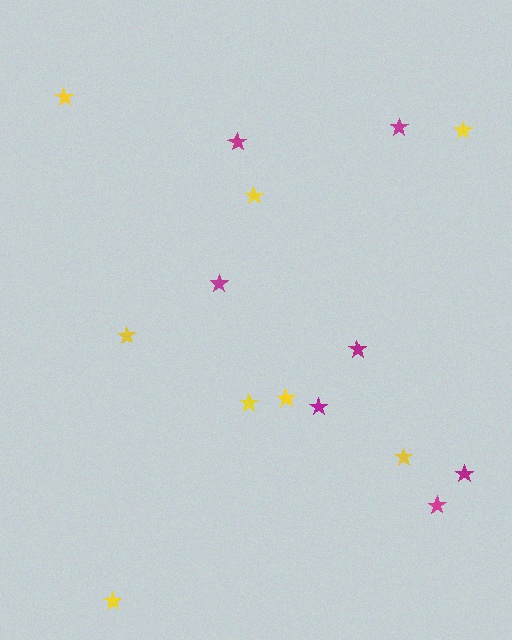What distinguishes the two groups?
There are 2 groups: one group of yellow stars (8) and one group of magenta stars (7).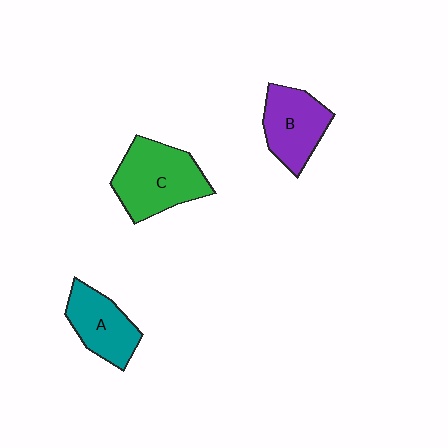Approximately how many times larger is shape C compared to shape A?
Approximately 1.4 times.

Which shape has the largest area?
Shape C (green).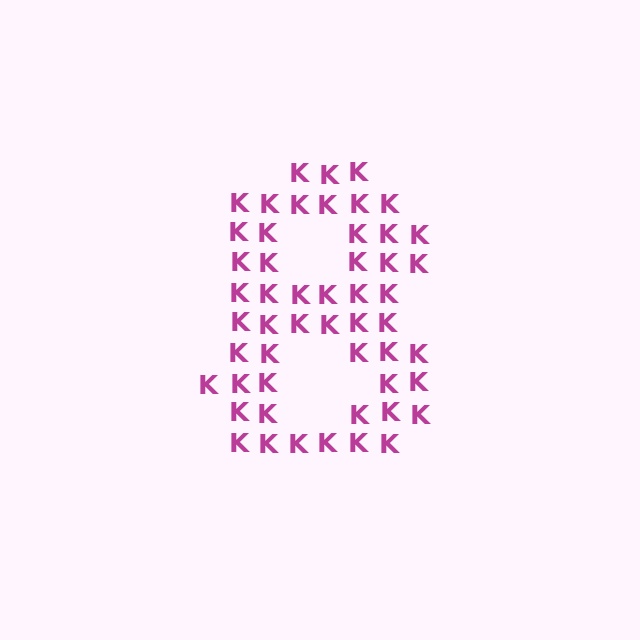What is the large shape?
The large shape is the digit 8.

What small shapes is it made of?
It is made of small letter K's.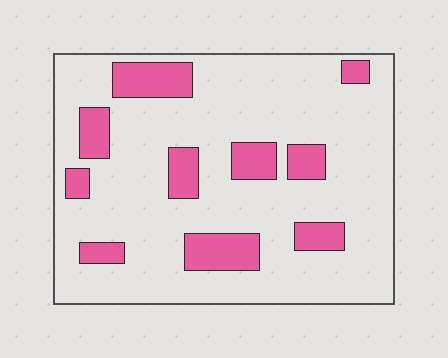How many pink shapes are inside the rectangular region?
10.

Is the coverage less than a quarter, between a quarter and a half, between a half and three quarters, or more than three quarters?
Less than a quarter.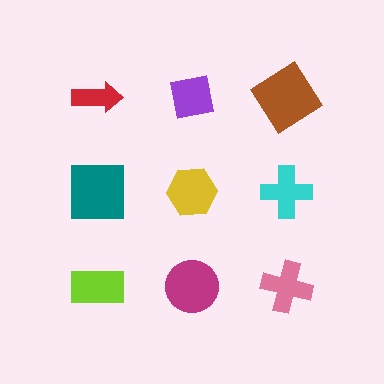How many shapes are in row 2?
3 shapes.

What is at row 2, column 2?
A yellow hexagon.